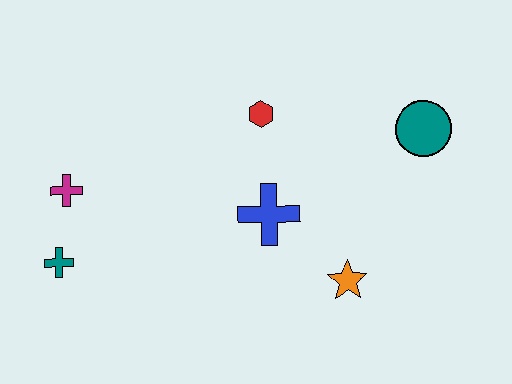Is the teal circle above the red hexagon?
No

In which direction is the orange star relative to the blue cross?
The orange star is to the right of the blue cross.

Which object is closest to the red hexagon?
The blue cross is closest to the red hexagon.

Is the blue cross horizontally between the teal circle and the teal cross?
Yes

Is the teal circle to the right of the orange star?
Yes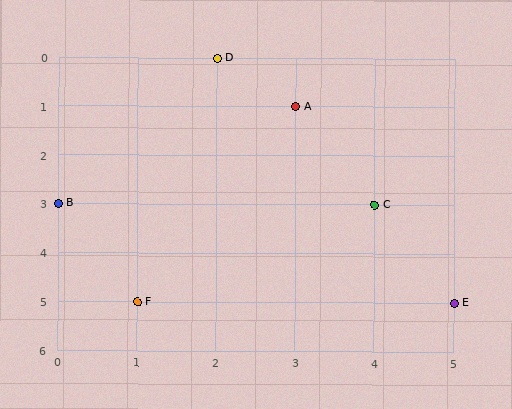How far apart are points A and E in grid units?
Points A and E are 2 columns and 4 rows apart (about 4.5 grid units diagonally).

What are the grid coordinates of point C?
Point C is at grid coordinates (4, 3).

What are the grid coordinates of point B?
Point B is at grid coordinates (0, 3).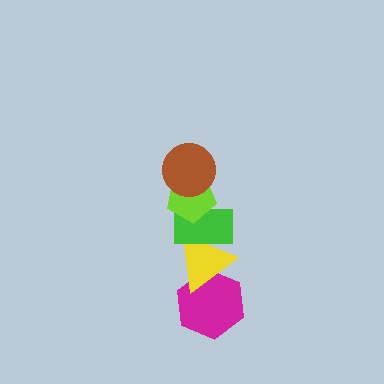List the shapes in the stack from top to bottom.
From top to bottom: the brown circle, the lime pentagon, the green rectangle, the yellow triangle, the magenta hexagon.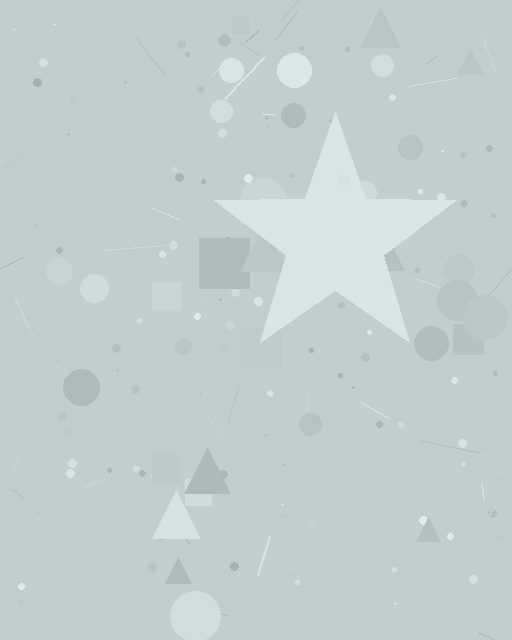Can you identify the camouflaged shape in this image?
The camouflaged shape is a star.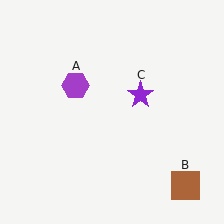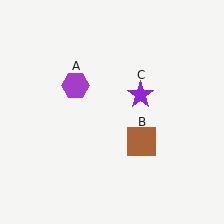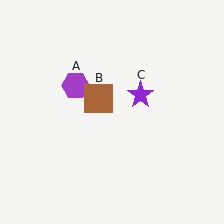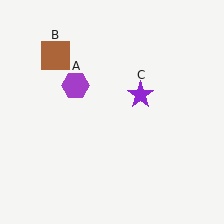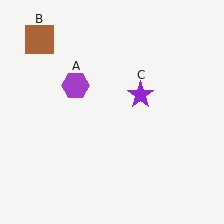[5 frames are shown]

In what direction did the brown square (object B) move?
The brown square (object B) moved up and to the left.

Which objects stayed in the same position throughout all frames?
Purple hexagon (object A) and purple star (object C) remained stationary.